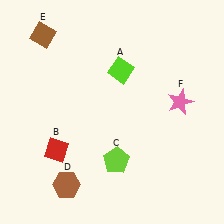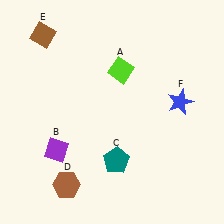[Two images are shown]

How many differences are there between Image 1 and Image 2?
There are 3 differences between the two images.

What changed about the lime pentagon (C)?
In Image 1, C is lime. In Image 2, it changed to teal.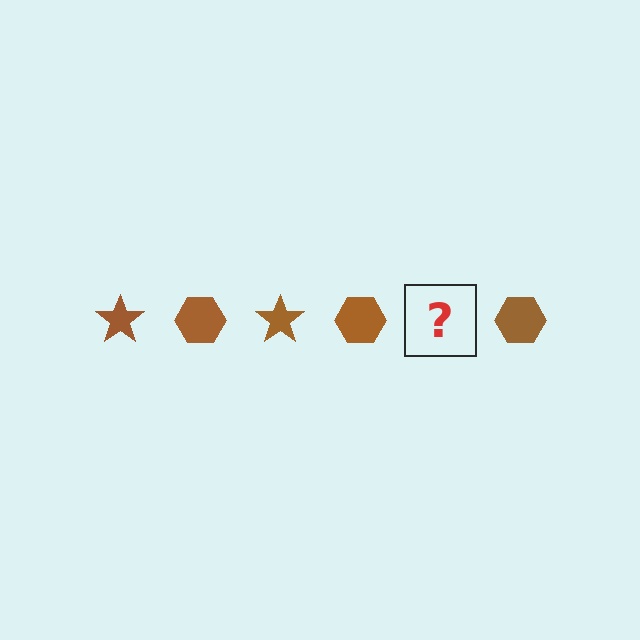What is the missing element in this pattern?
The missing element is a brown star.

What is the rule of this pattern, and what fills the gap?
The rule is that the pattern cycles through star, hexagon shapes in brown. The gap should be filled with a brown star.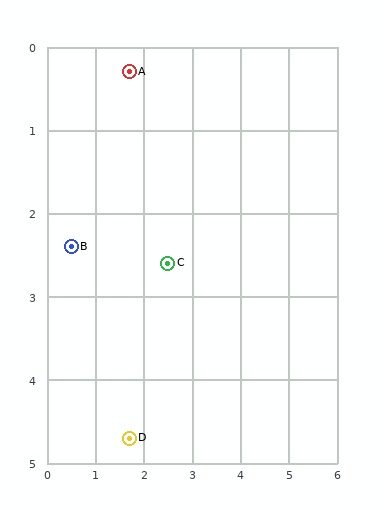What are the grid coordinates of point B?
Point B is at approximately (0.5, 2.4).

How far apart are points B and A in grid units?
Points B and A are about 2.4 grid units apart.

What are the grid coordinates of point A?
Point A is at approximately (1.7, 0.3).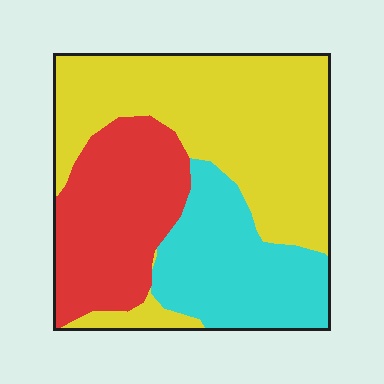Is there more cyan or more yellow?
Yellow.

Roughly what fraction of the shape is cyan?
Cyan covers around 25% of the shape.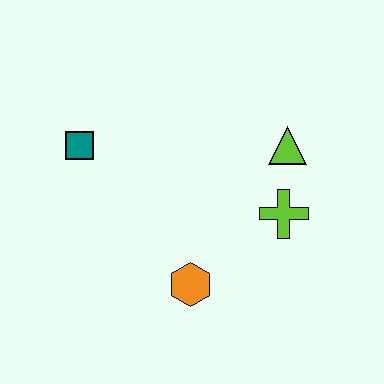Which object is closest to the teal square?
The orange hexagon is closest to the teal square.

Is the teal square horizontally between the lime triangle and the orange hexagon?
No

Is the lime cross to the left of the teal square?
No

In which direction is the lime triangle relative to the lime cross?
The lime triangle is above the lime cross.